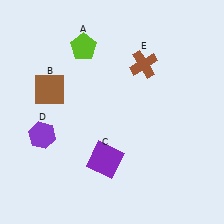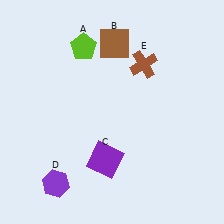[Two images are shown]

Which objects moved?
The objects that moved are: the brown square (B), the purple hexagon (D).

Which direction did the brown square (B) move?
The brown square (B) moved right.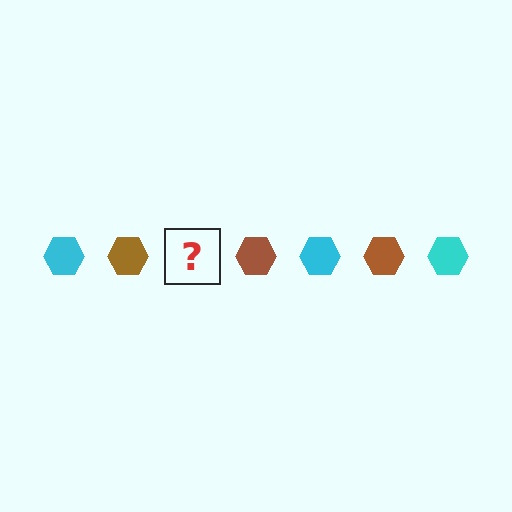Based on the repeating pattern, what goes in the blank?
The blank should be a cyan hexagon.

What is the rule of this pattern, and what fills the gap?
The rule is that the pattern cycles through cyan, brown hexagons. The gap should be filled with a cyan hexagon.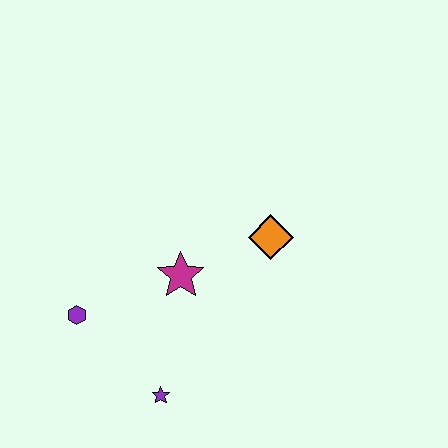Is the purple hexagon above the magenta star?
No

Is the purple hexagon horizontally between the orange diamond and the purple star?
No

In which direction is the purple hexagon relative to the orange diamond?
The purple hexagon is to the left of the orange diamond.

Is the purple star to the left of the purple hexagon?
No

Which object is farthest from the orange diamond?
The purple hexagon is farthest from the orange diamond.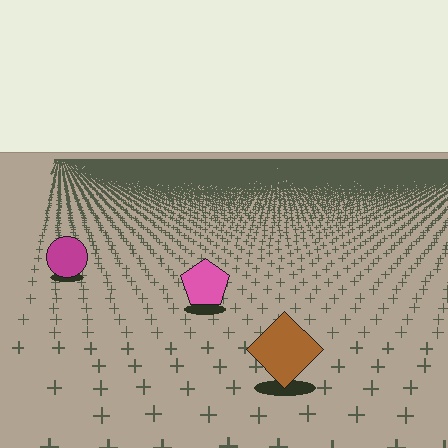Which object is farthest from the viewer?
The magenta circle is farthest from the viewer. It appears smaller and the ground texture around it is denser.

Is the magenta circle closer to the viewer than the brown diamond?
No. The brown diamond is closer — you can tell from the texture gradient: the ground texture is coarser near it.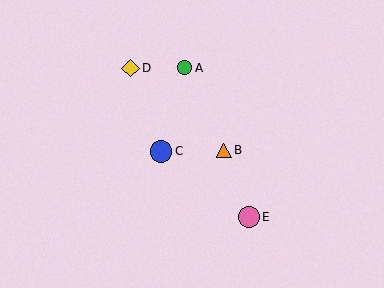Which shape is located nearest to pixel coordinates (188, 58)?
The green circle (labeled A) at (185, 68) is nearest to that location.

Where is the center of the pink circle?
The center of the pink circle is at (249, 217).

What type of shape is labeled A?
Shape A is a green circle.